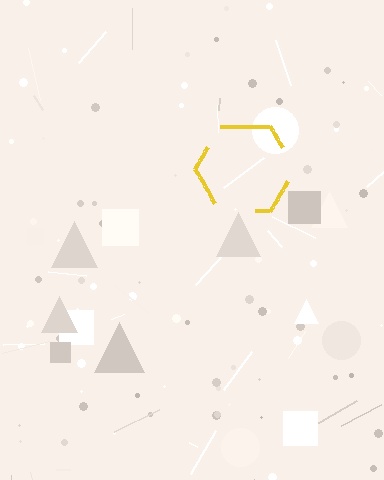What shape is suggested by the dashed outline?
The dashed outline suggests a hexagon.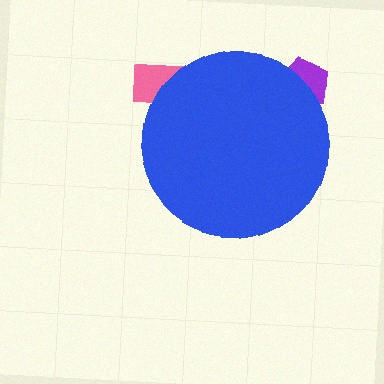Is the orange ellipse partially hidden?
Yes, the orange ellipse is partially hidden behind the blue circle.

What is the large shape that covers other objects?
A blue circle.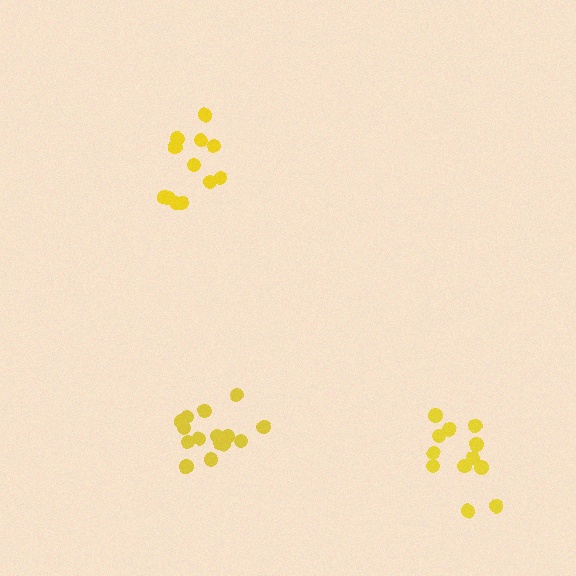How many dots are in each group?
Group 1: 16 dots, Group 2: 12 dots, Group 3: 12 dots (40 total).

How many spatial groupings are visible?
There are 3 spatial groupings.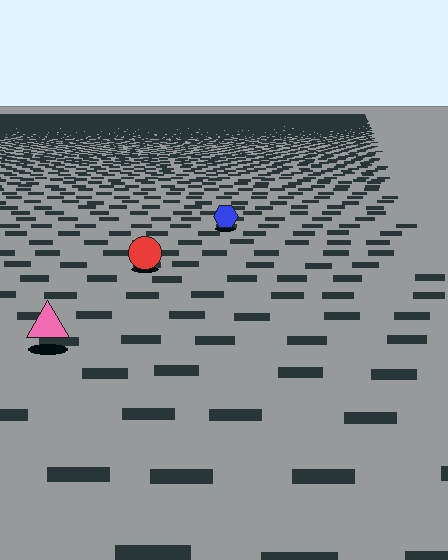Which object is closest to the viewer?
The pink triangle is closest. The texture marks near it are larger and more spread out.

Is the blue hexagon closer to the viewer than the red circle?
No. The red circle is closer — you can tell from the texture gradient: the ground texture is coarser near it.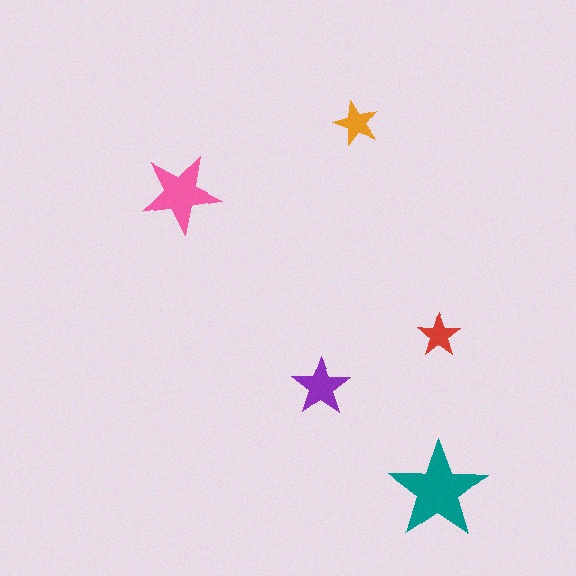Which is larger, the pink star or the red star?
The pink one.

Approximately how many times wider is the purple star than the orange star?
About 1.5 times wider.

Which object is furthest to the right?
The teal star is rightmost.